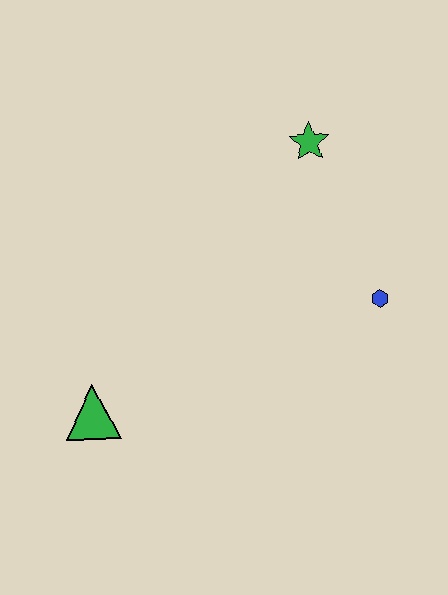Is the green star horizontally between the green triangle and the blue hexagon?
Yes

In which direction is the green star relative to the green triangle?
The green star is above the green triangle.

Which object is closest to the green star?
The blue hexagon is closest to the green star.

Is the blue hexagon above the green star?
No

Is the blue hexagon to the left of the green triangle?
No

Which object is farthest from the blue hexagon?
The green triangle is farthest from the blue hexagon.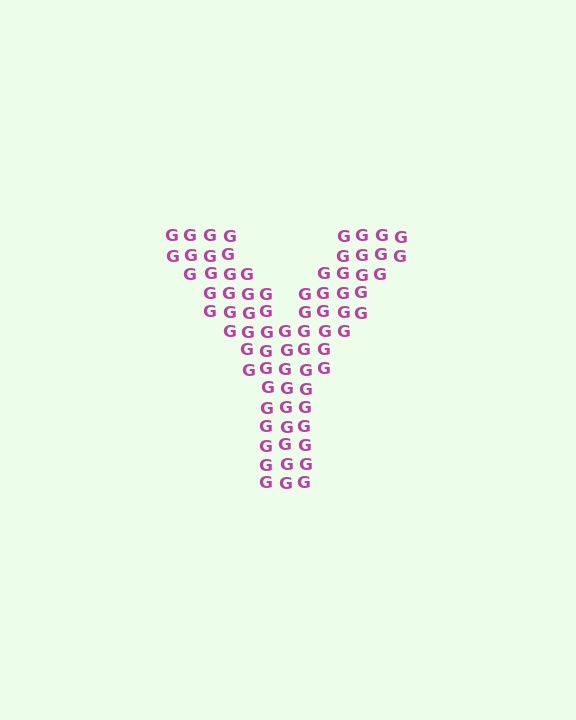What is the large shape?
The large shape is the letter Y.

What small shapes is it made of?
It is made of small letter G's.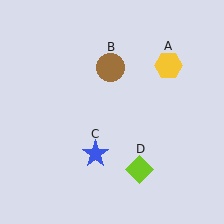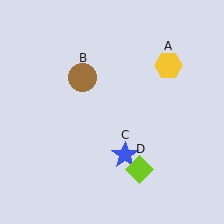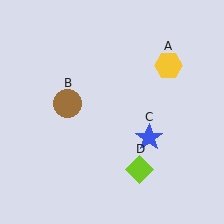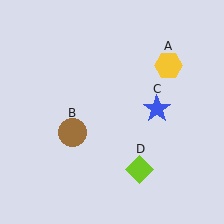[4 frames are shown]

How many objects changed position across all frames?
2 objects changed position: brown circle (object B), blue star (object C).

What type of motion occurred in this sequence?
The brown circle (object B), blue star (object C) rotated counterclockwise around the center of the scene.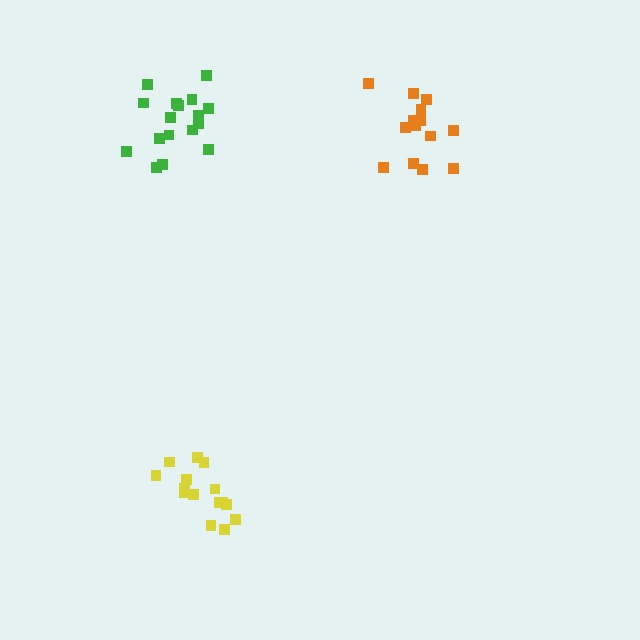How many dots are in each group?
Group 1: 14 dots, Group 2: 15 dots, Group 3: 17 dots (46 total).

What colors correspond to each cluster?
The clusters are colored: orange, yellow, green.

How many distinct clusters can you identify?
There are 3 distinct clusters.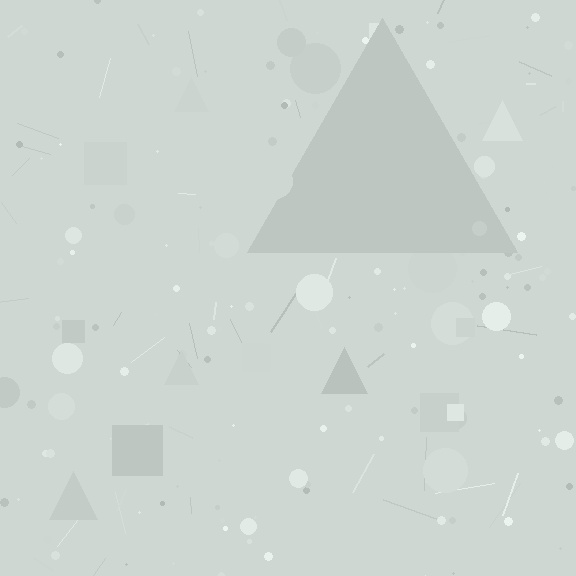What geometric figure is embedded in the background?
A triangle is embedded in the background.